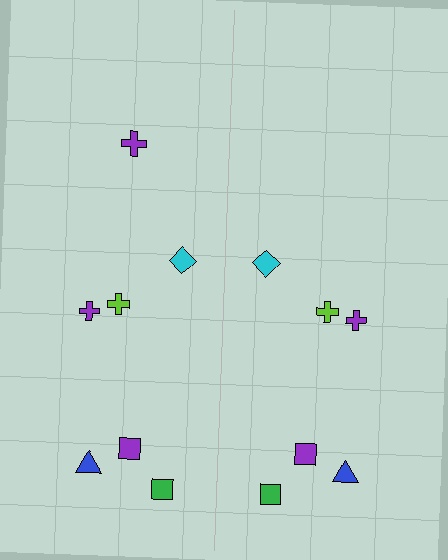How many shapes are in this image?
There are 13 shapes in this image.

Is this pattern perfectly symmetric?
No, the pattern is not perfectly symmetric. A purple cross is missing from the right side.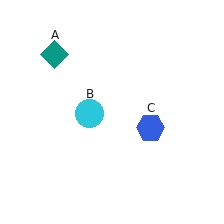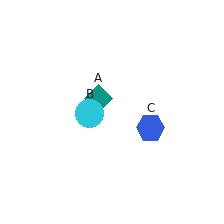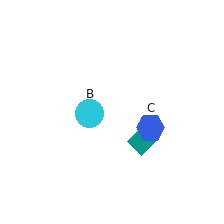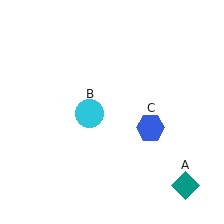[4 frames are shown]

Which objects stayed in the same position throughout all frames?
Cyan circle (object B) and blue hexagon (object C) remained stationary.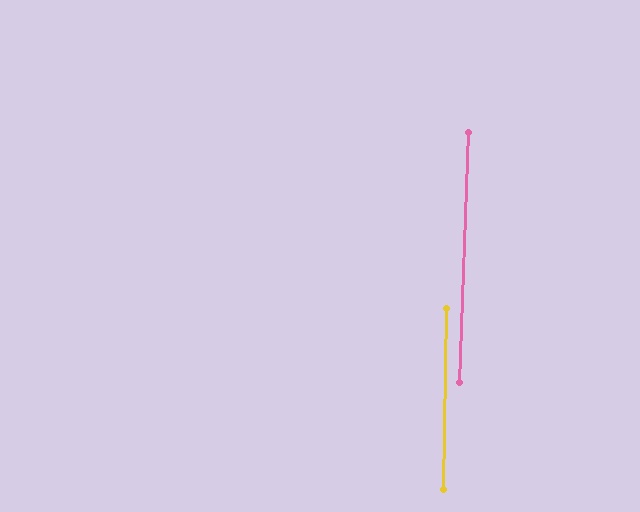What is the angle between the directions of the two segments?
Approximately 1 degree.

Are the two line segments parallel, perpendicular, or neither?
Parallel — their directions differ by only 1.3°.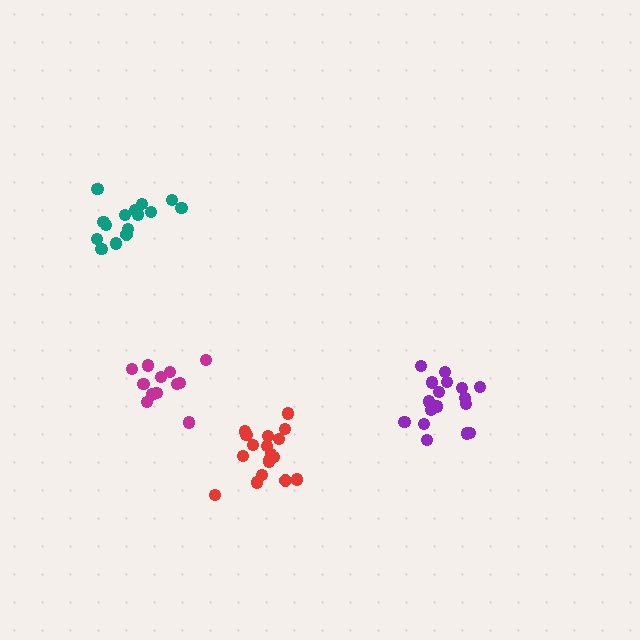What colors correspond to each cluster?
The clusters are colored: red, purple, magenta, teal.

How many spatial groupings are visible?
There are 4 spatial groupings.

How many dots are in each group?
Group 1: 18 dots, Group 2: 17 dots, Group 3: 12 dots, Group 4: 15 dots (62 total).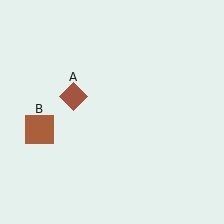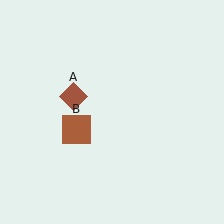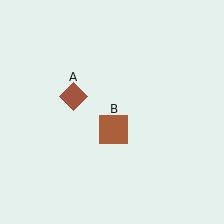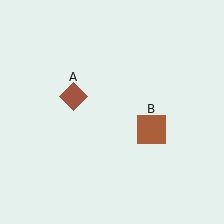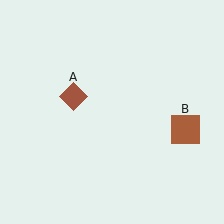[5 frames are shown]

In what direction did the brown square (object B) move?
The brown square (object B) moved right.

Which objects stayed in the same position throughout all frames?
Brown diamond (object A) remained stationary.